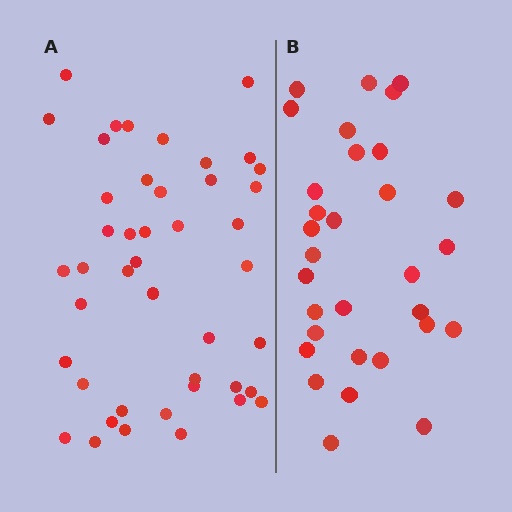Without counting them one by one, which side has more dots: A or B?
Region A (the left region) has more dots.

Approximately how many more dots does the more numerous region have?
Region A has approximately 15 more dots than region B.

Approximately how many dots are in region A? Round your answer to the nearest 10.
About 40 dots. (The exact count is 44, which rounds to 40.)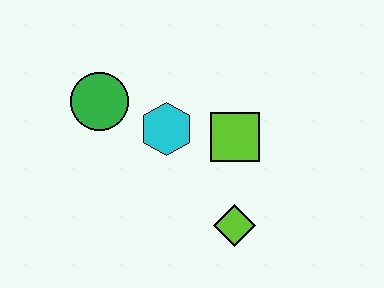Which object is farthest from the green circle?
The lime diamond is farthest from the green circle.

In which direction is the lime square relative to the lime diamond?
The lime square is above the lime diamond.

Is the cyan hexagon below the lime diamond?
No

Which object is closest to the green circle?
The cyan hexagon is closest to the green circle.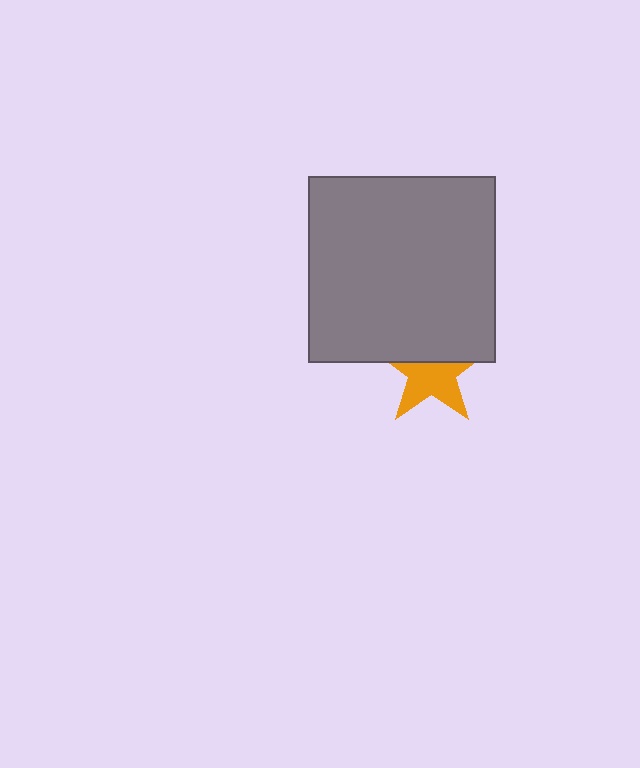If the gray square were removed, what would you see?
You would see the complete orange star.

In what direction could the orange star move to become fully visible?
The orange star could move down. That would shift it out from behind the gray square entirely.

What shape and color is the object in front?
The object in front is a gray square.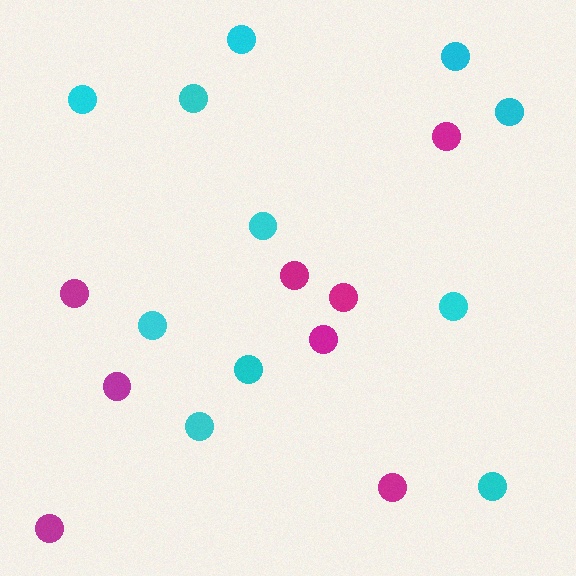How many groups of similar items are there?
There are 2 groups: one group of cyan circles (11) and one group of magenta circles (8).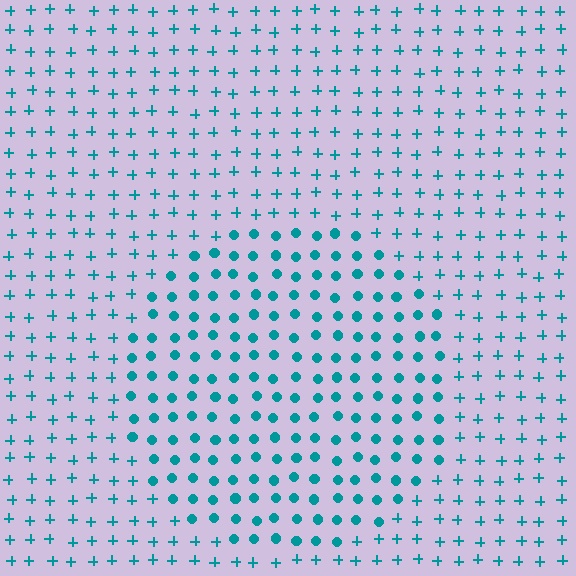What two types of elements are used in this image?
The image uses circles inside the circle region and plus signs outside it.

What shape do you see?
I see a circle.